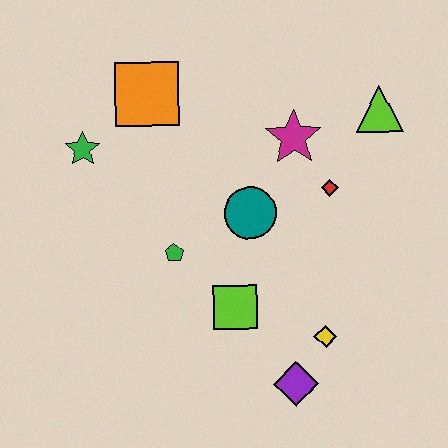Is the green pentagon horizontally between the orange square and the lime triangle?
Yes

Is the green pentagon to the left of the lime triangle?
Yes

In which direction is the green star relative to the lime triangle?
The green star is to the left of the lime triangle.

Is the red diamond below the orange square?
Yes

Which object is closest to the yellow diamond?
The purple diamond is closest to the yellow diamond.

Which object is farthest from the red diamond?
The green star is farthest from the red diamond.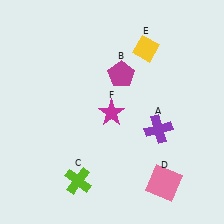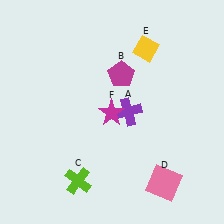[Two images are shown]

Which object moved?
The purple cross (A) moved left.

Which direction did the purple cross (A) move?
The purple cross (A) moved left.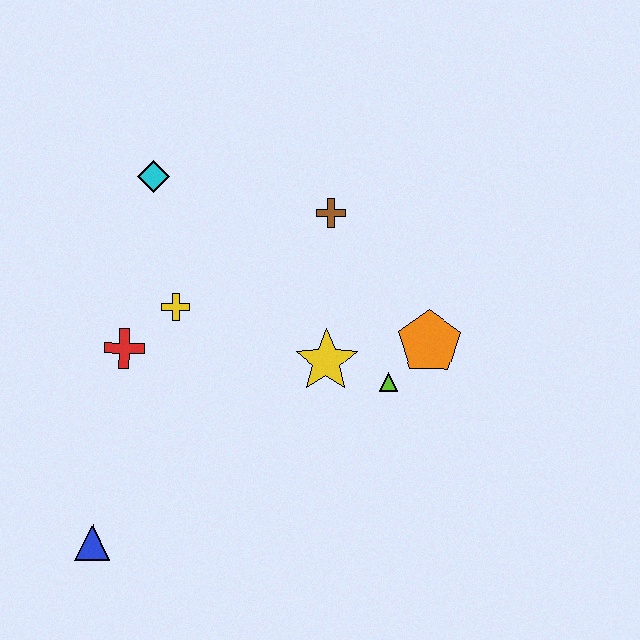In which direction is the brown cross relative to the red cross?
The brown cross is to the right of the red cross.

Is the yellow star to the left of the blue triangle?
No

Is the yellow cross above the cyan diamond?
No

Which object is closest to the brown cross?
The yellow star is closest to the brown cross.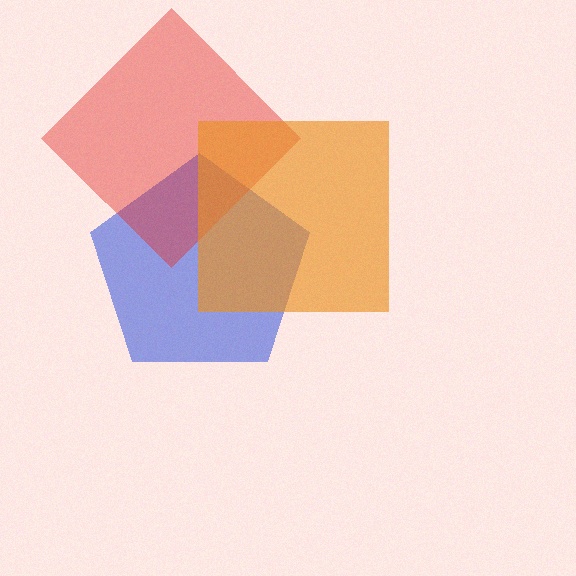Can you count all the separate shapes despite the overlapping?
Yes, there are 3 separate shapes.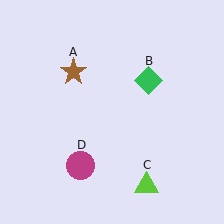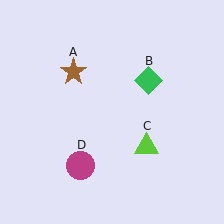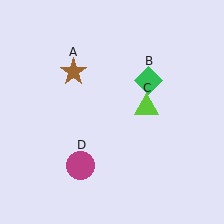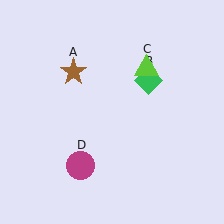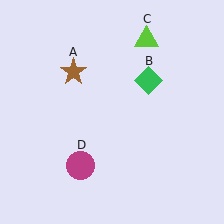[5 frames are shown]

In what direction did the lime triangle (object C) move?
The lime triangle (object C) moved up.